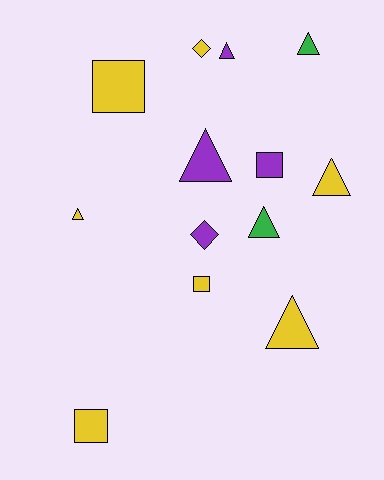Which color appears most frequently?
Yellow, with 7 objects.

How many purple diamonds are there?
There is 1 purple diamond.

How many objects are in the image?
There are 13 objects.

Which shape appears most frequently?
Triangle, with 7 objects.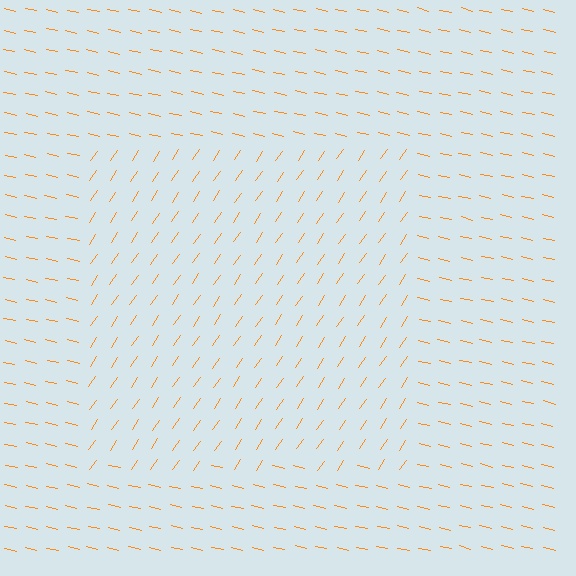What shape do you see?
I see a rectangle.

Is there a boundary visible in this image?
Yes, there is a texture boundary formed by a change in line orientation.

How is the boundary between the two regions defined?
The boundary is defined purely by a change in line orientation (approximately 69 degrees difference). All lines are the same color and thickness.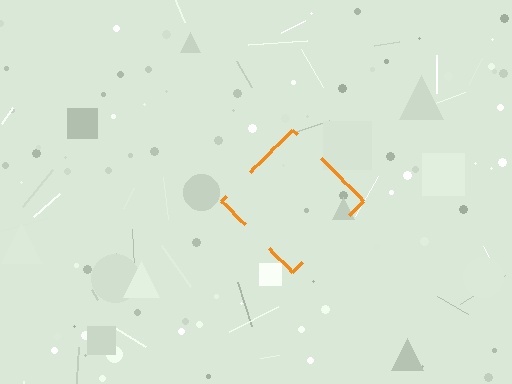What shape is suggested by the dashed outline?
The dashed outline suggests a diamond.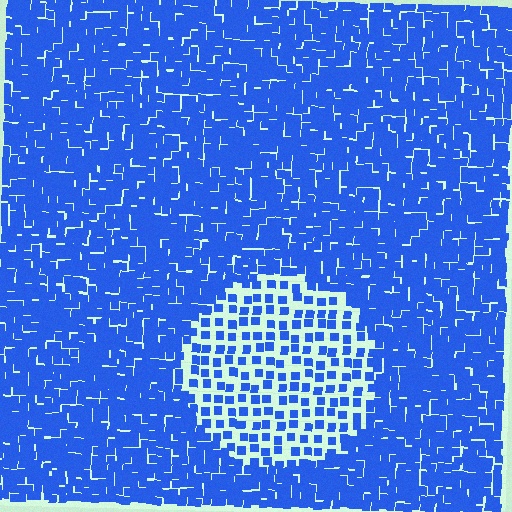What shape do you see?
I see a circle.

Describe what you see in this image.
The image contains small blue elements arranged at two different densities. A circle-shaped region is visible where the elements are less densely packed than the surrounding area.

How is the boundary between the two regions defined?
The boundary is defined by a change in element density (approximately 2.5x ratio). All elements are the same color, size, and shape.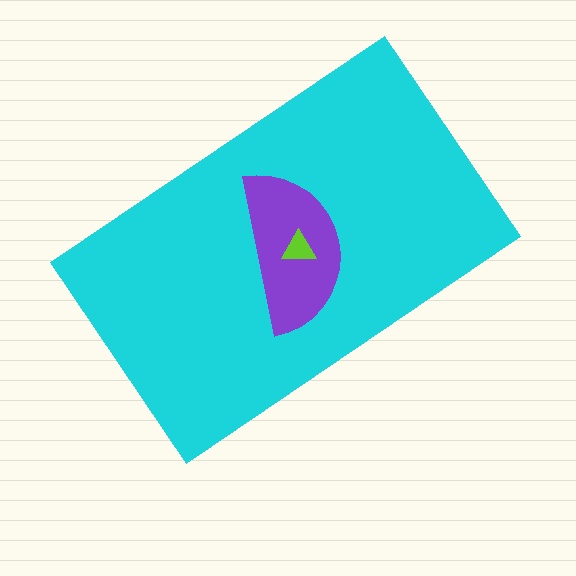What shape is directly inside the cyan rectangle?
The purple semicircle.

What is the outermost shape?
The cyan rectangle.